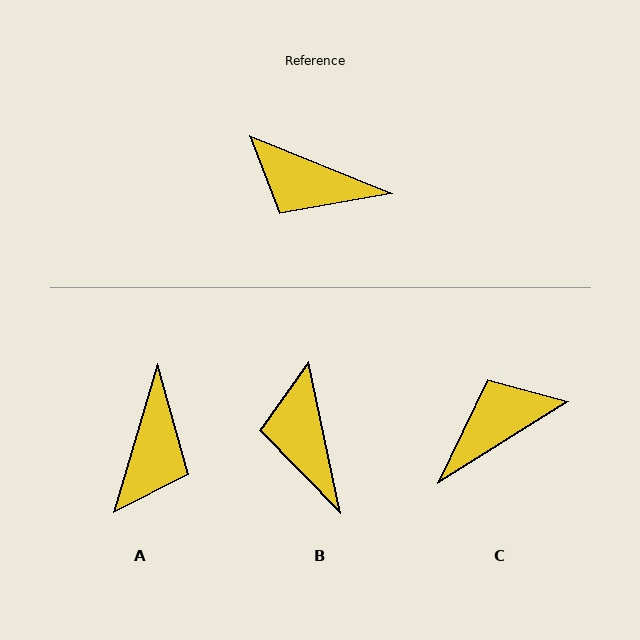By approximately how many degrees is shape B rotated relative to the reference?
Approximately 56 degrees clockwise.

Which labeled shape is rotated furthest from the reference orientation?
C, about 126 degrees away.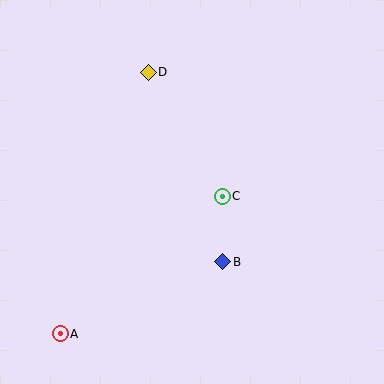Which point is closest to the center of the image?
Point C at (222, 196) is closest to the center.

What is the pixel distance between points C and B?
The distance between C and B is 65 pixels.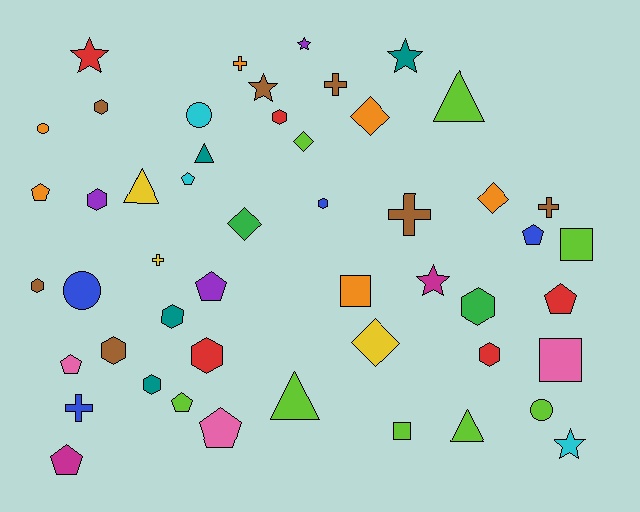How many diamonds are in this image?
There are 5 diamonds.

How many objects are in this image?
There are 50 objects.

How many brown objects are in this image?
There are 7 brown objects.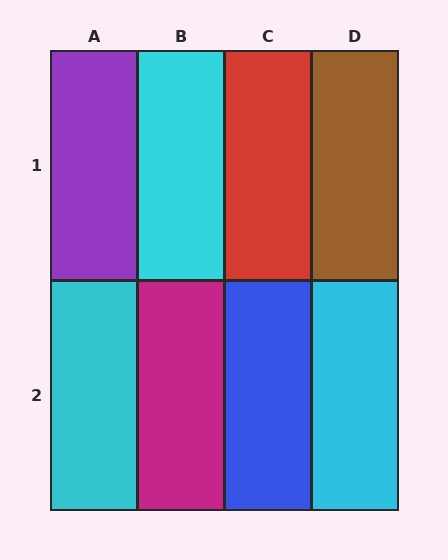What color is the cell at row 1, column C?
Red.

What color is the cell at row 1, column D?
Brown.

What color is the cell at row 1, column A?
Purple.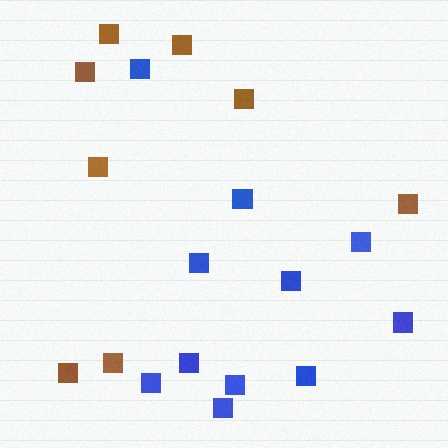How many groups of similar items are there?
There are 2 groups: one group of blue squares (11) and one group of brown squares (8).